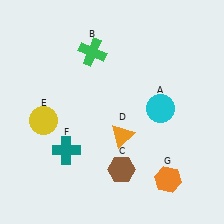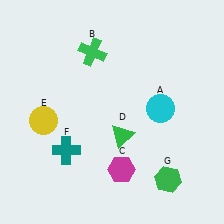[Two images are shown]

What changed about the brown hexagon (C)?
In Image 1, C is brown. In Image 2, it changed to magenta.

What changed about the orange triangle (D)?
In Image 1, D is orange. In Image 2, it changed to green.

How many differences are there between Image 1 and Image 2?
There are 3 differences between the two images.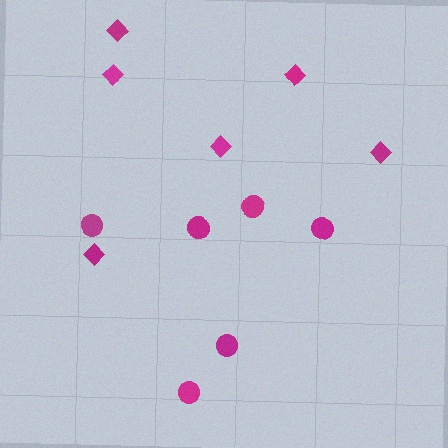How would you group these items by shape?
There are 2 groups: one group of circles (6) and one group of diamonds (6).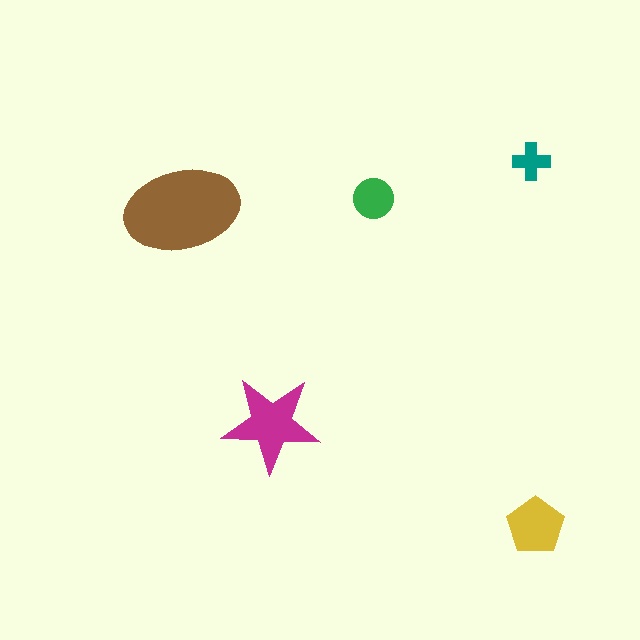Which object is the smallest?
The teal cross.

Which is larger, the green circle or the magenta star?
The magenta star.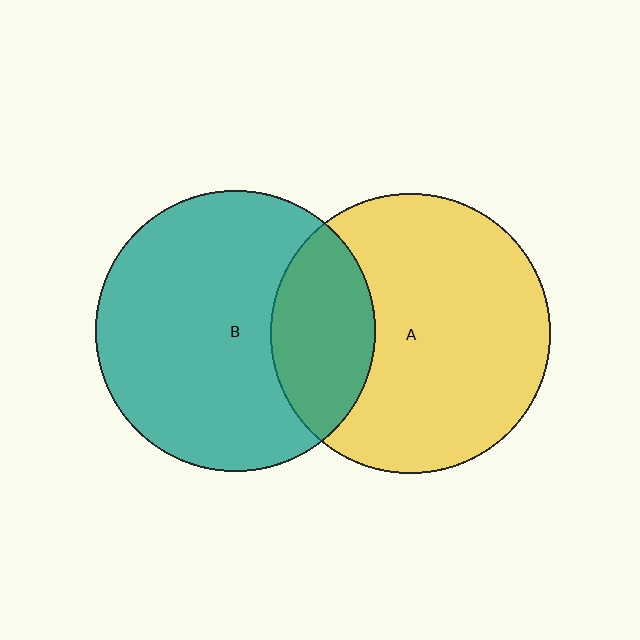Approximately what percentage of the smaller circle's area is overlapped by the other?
Approximately 25%.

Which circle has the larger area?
Circle B (teal).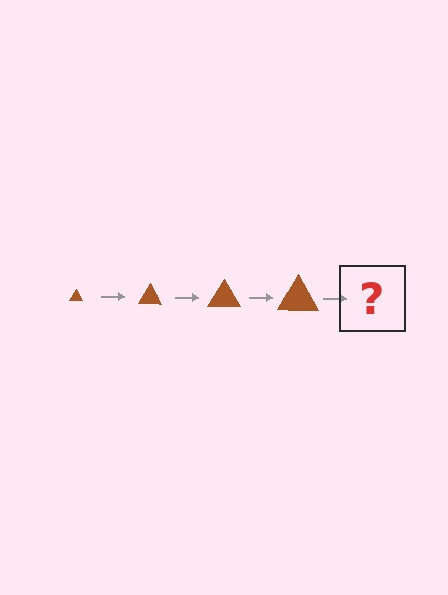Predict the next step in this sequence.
The next step is a brown triangle, larger than the previous one.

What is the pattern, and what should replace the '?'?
The pattern is that the triangle gets progressively larger each step. The '?' should be a brown triangle, larger than the previous one.